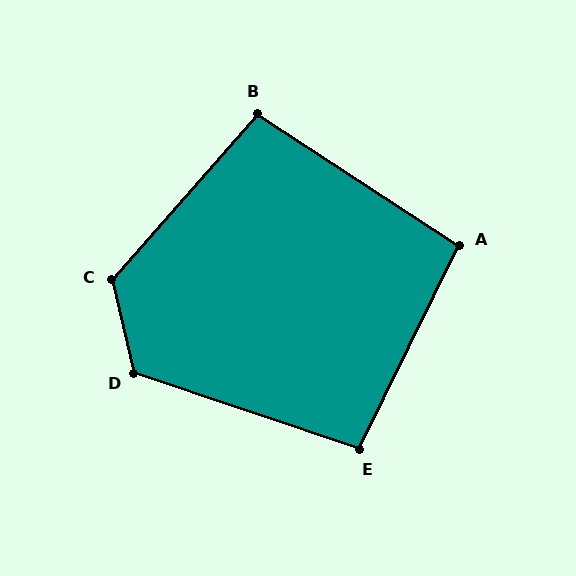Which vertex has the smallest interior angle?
A, at approximately 97 degrees.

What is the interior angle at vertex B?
Approximately 98 degrees (obtuse).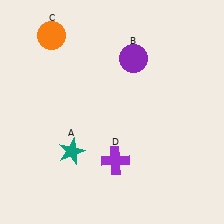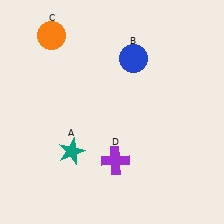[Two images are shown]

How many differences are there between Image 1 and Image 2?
There is 1 difference between the two images.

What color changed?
The circle (B) changed from purple in Image 1 to blue in Image 2.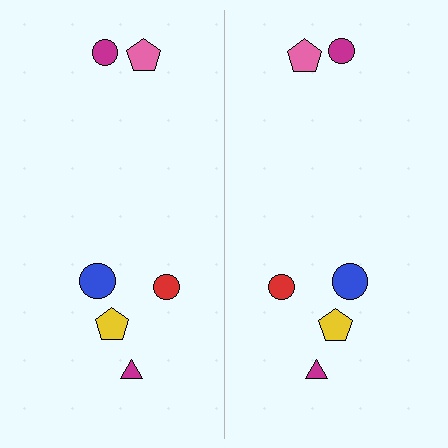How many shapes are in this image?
There are 12 shapes in this image.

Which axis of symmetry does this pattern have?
The pattern has a vertical axis of symmetry running through the center of the image.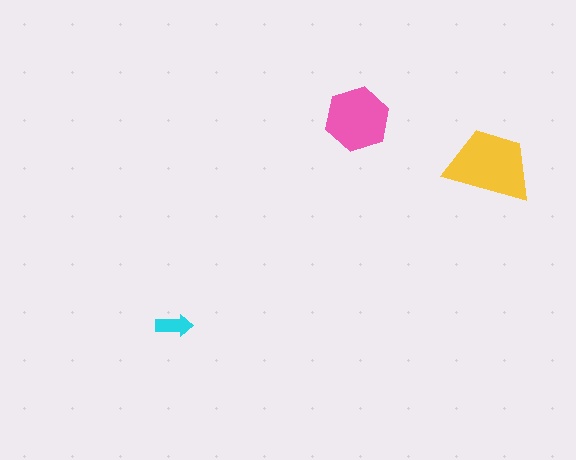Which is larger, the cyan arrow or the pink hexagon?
The pink hexagon.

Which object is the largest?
The yellow trapezoid.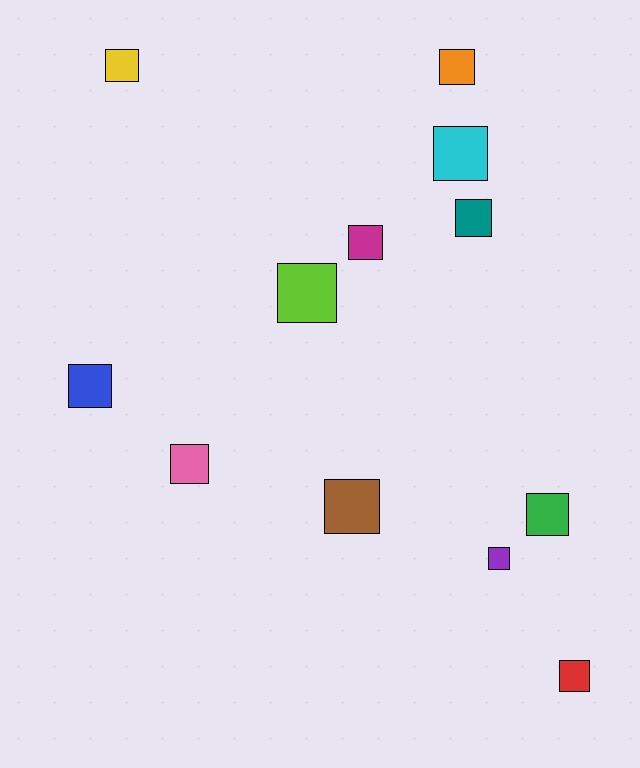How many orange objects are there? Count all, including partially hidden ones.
There is 1 orange object.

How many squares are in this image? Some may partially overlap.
There are 12 squares.